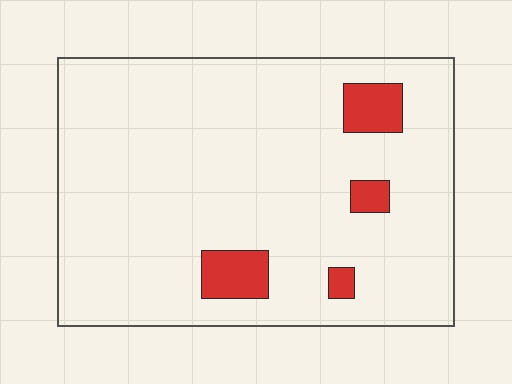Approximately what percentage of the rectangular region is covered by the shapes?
Approximately 10%.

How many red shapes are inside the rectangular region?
4.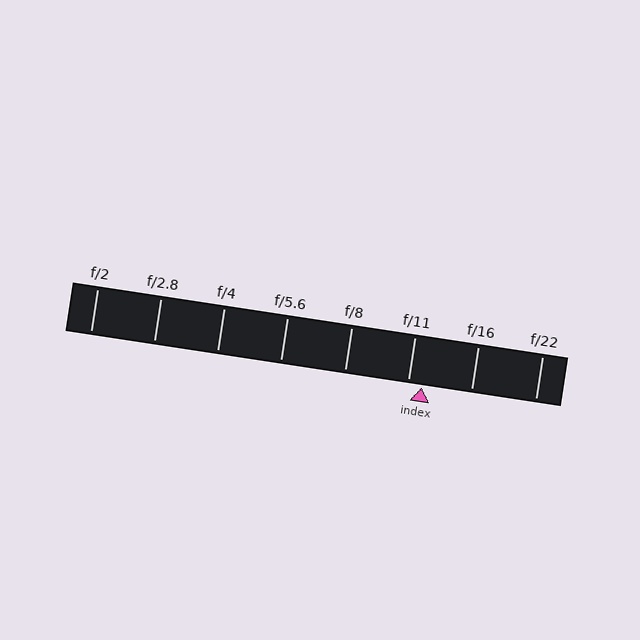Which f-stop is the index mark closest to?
The index mark is closest to f/11.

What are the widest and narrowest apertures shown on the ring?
The widest aperture shown is f/2 and the narrowest is f/22.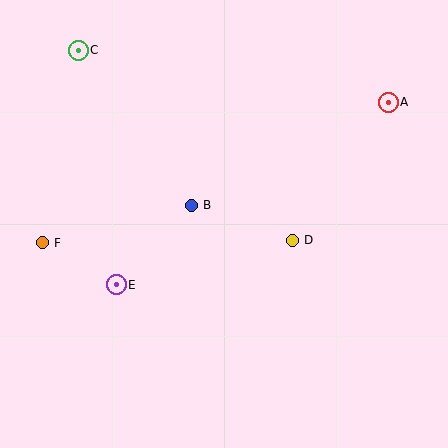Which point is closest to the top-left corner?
Point C is closest to the top-left corner.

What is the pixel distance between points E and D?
The distance between E and D is 182 pixels.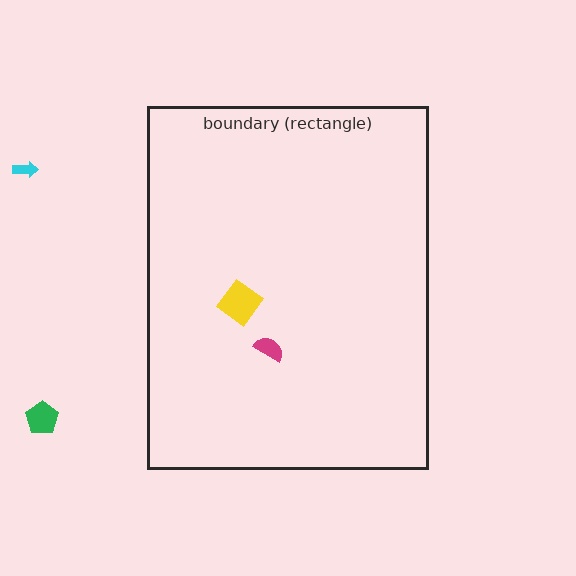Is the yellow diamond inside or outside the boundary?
Inside.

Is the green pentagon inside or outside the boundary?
Outside.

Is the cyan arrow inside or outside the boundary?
Outside.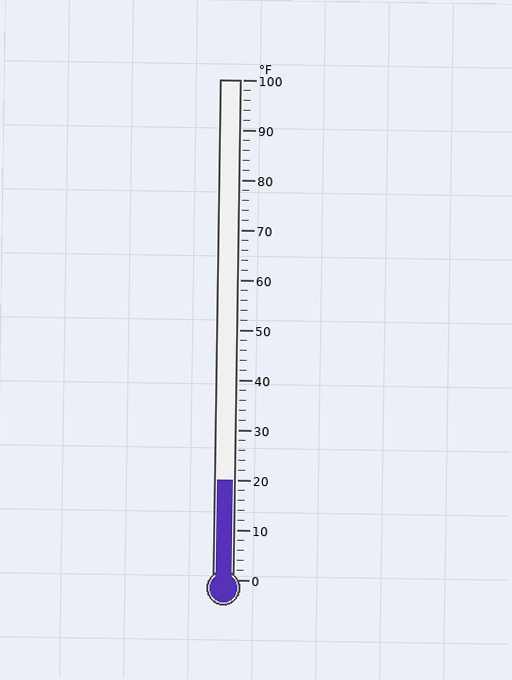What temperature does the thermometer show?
The thermometer shows approximately 20°F.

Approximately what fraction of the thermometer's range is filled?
The thermometer is filled to approximately 20% of its range.